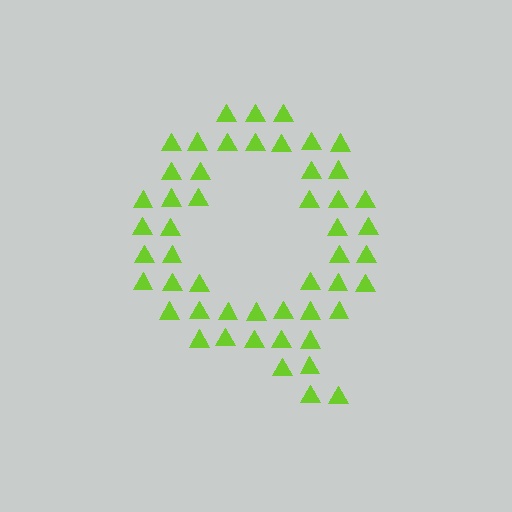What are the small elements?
The small elements are triangles.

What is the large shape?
The large shape is the letter Q.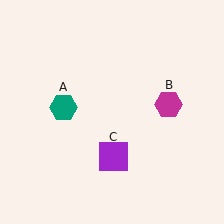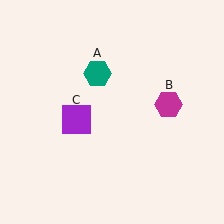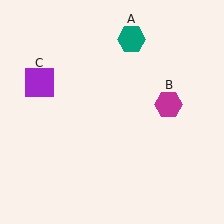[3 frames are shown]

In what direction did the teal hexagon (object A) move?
The teal hexagon (object A) moved up and to the right.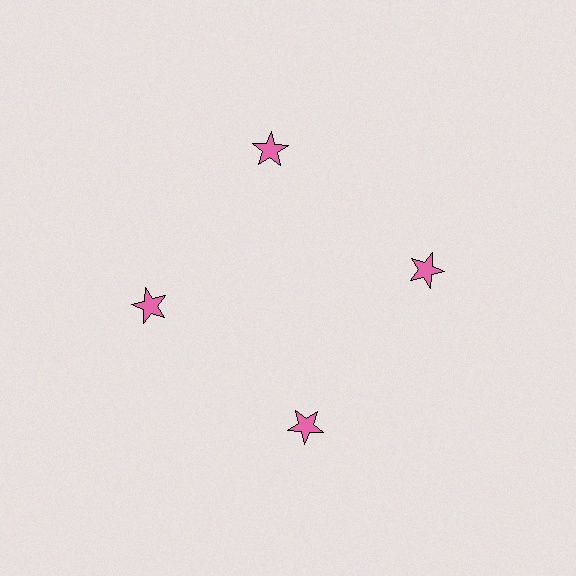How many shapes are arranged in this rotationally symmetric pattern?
There are 4 shapes, arranged in 4 groups of 1.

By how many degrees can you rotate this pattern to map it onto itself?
The pattern maps onto itself every 90 degrees of rotation.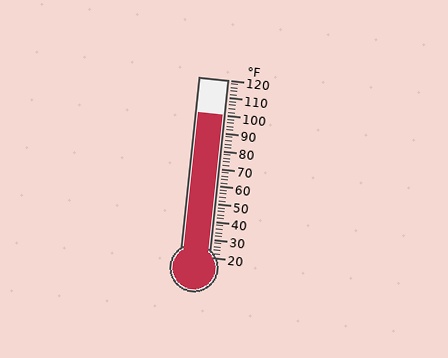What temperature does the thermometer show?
The thermometer shows approximately 100°F.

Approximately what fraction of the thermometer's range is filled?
The thermometer is filled to approximately 80% of its range.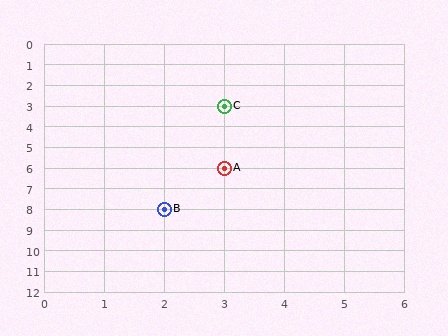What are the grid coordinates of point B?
Point B is at grid coordinates (2, 8).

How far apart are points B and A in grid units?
Points B and A are 1 column and 2 rows apart (about 2.2 grid units diagonally).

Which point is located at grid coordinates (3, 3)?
Point C is at (3, 3).